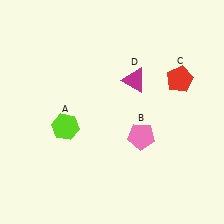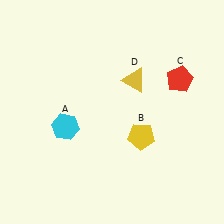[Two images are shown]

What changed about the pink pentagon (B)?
In Image 1, B is pink. In Image 2, it changed to yellow.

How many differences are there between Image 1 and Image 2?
There are 3 differences between the two images.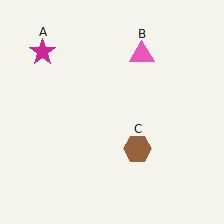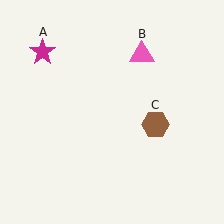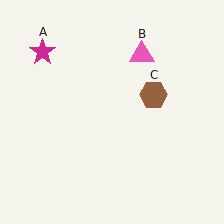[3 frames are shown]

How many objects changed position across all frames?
1 object changed position: brown hexagon (object C).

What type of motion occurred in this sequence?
The brown hexagon (object C) rotated counterclockwise around the center of the scene.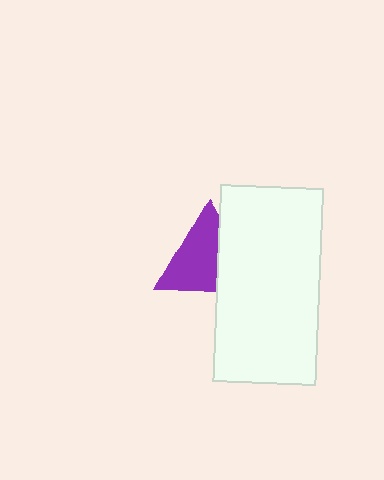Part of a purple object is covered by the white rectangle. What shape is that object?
It is a triangle.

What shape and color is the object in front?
The object in front is a white rectangle.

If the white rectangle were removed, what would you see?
You would see the complete purple triangle.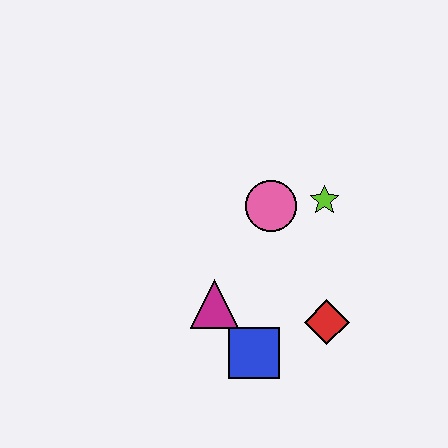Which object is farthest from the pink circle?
The blue square is farthest from the pink circle.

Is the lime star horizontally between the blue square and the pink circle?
No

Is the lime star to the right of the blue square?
Yes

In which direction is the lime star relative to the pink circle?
The lime star is to the right of the pink circle.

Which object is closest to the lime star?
The pink circle is closest to the lime star.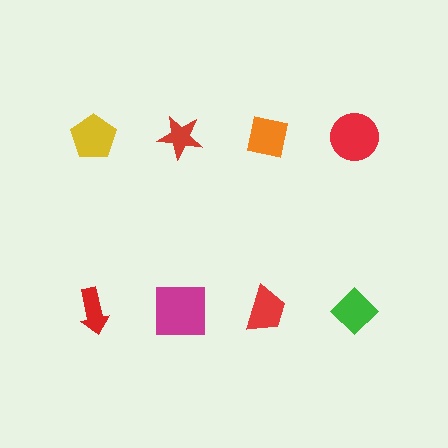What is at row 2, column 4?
A green diamond.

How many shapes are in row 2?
4 shapes.